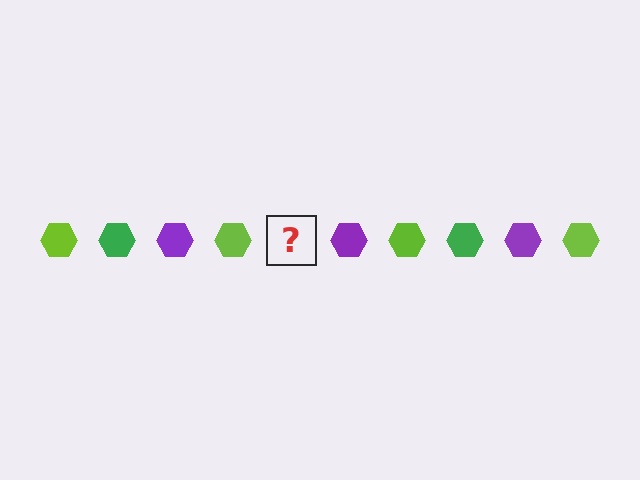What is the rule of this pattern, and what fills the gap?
The rule is that the pattern cycles through lime, green, purple hexagons. The gap should be filled with a green hexagon.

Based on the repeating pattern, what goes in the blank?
The blank should be a green hexagon.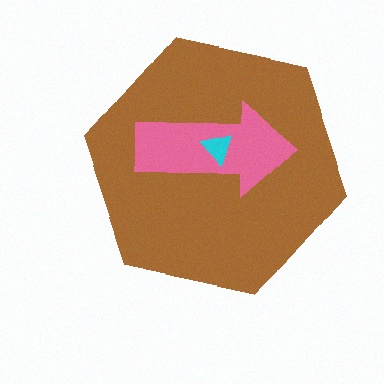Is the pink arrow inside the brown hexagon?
Yes.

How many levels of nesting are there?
3.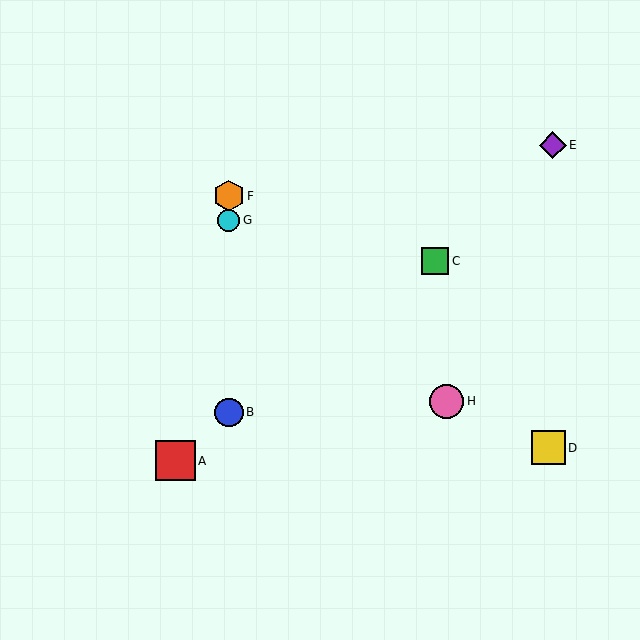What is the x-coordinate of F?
Object F is at x≈229.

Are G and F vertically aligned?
Yes, both are at x≈229.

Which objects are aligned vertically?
Objects B, F, G are aligned vertically.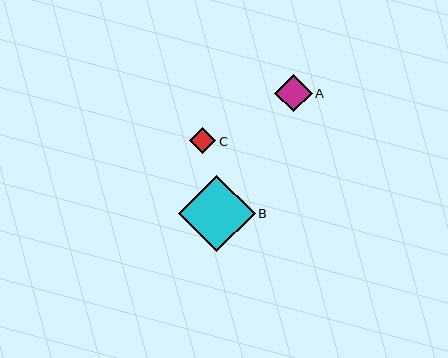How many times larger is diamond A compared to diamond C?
Diamond A is approximately 1.4 times the size of diamond C.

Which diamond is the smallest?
Diamond C is the smallest with a size of approximately 26 pixels.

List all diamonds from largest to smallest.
From largest to smallest: B, A, C.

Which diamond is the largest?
Diamond B is the largest with a size of approximately 77 pixels.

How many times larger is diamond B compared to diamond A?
Diamond B is approximately 2.1 times the size of diamond A.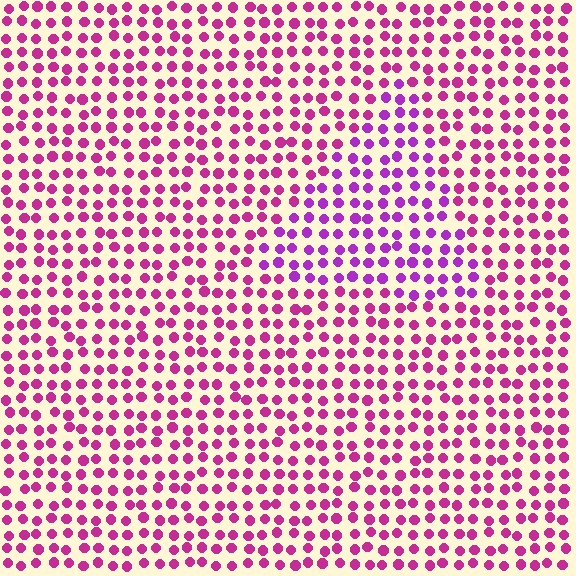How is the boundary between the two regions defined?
The boundary is defined purely by a slight shift in hue (about 28 degrees). Spacing, size, and orientation are identical on both sides.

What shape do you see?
I see a triangle.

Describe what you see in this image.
The image is filled with small magenta elements in a uniform arrangement. A triangle-shaped region is visible where the elements are tinted to a slightly different hue, forming a subtle color boundary.